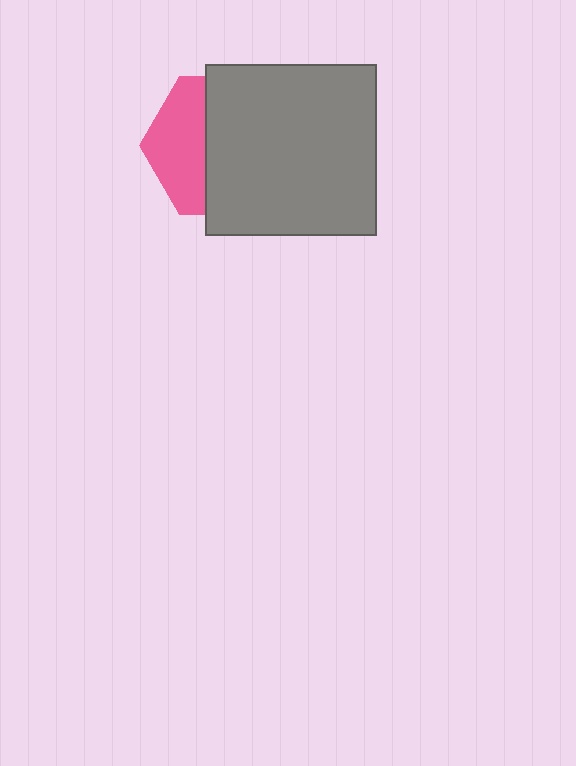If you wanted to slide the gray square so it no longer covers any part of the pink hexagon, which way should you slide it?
Slide it right — that is the most direct way to separate the two shapes.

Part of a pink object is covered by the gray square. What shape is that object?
It is a hexagon.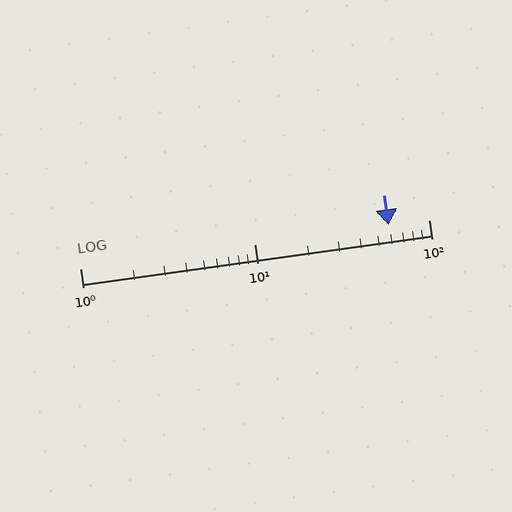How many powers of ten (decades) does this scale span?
The scale spans 2 decades, from 1 to 100.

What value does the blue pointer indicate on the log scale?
The pointer indicates approximately 59.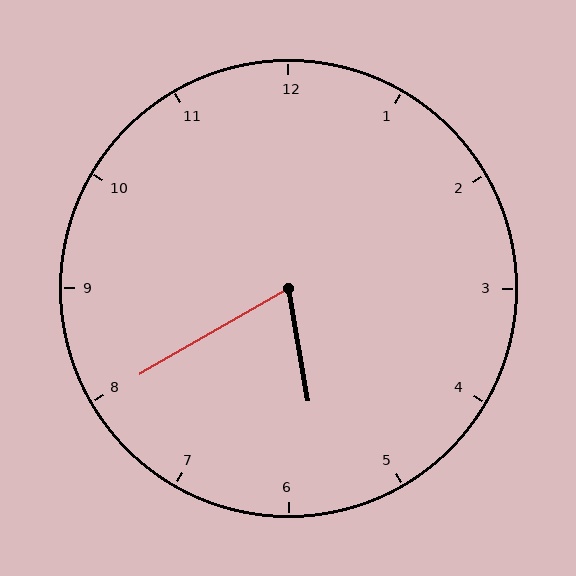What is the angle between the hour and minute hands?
Approximately 70 degrees.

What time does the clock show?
5:40.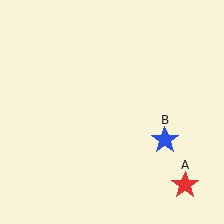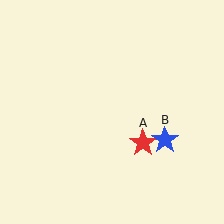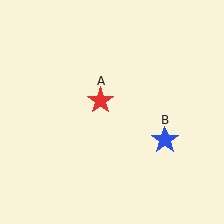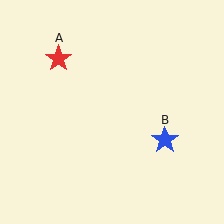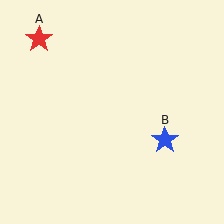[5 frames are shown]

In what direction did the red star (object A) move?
The red star (object A) moved up and to the left.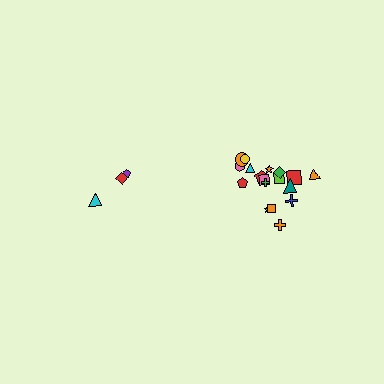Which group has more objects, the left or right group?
The right group.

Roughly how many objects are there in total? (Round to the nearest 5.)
Roughly 20 objects in total.